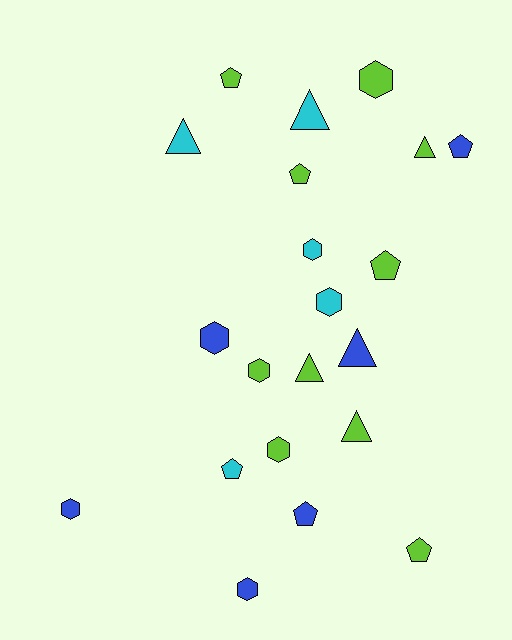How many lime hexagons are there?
There are 3 lime hexagons.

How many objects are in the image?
There are 21 objects.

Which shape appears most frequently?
Hexagon, with 8 objects.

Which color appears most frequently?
Lime, with 10 objects.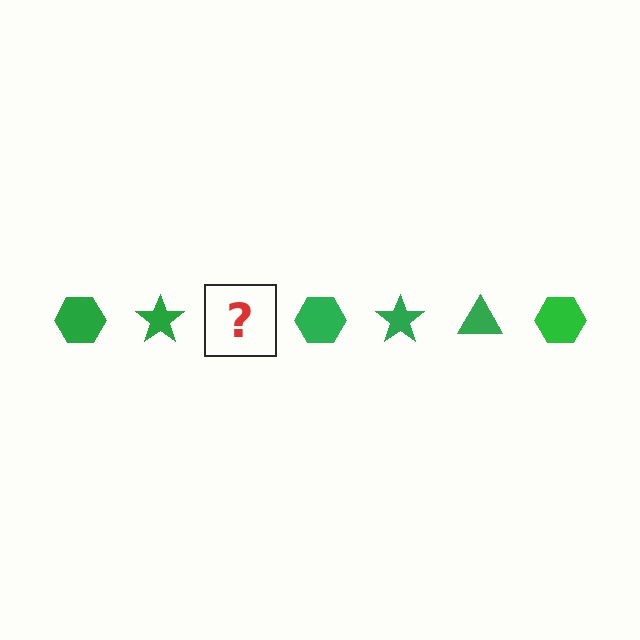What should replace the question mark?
The question mark should be replaced with a green triangle.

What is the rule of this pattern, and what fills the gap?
The rule is that the pattern cycles through hexagon, star, triangle shapes in green. The gap should be filled with a green triangle.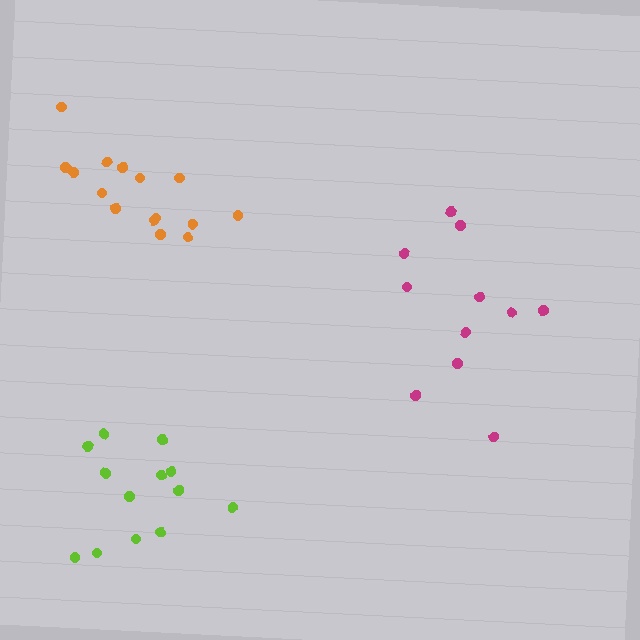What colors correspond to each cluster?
The clusters are colored: magenta, orange, lime.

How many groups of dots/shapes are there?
There are 3 groups.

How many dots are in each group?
Group 1: 11 dots, Group 2: 15 dots, Group 3: 13 dots (39 total).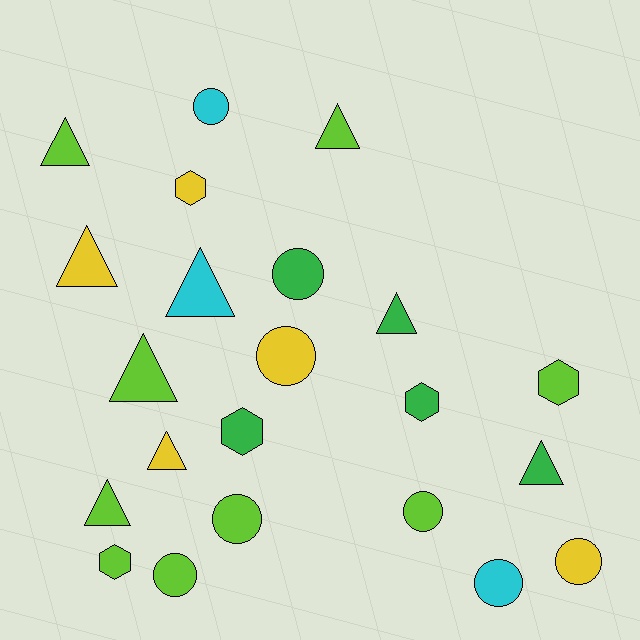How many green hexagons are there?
There are 2 green hexagons.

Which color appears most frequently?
Lime, with 9 objects.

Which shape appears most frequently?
Triangle, with 9 objects.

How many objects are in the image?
There are 22 objects.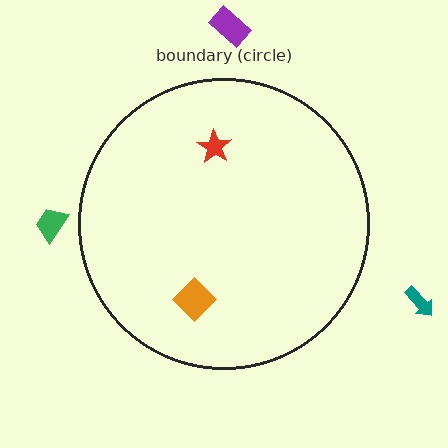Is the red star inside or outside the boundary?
Inside.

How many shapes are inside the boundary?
2 inside, 3 outside.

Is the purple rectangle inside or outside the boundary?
Outside.